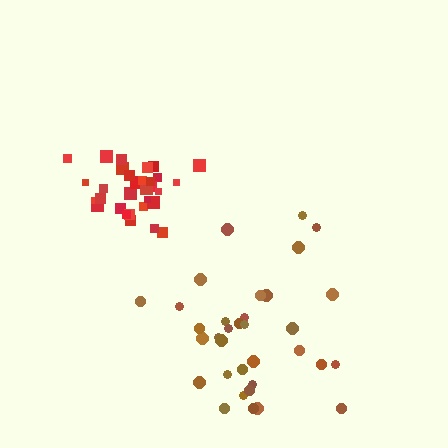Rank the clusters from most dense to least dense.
red, brown.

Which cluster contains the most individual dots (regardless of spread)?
Red (34).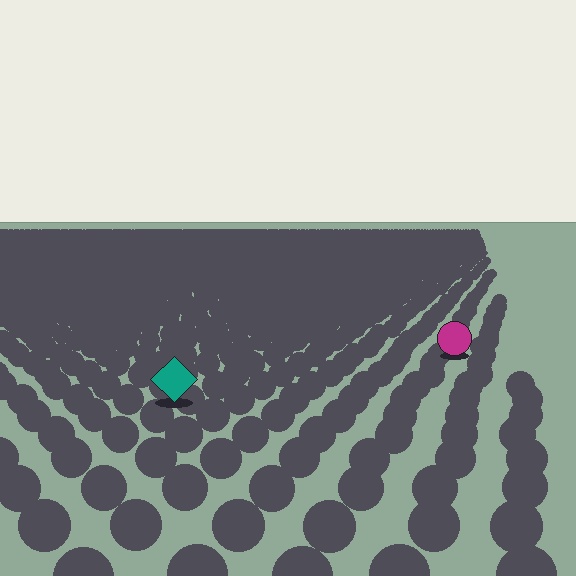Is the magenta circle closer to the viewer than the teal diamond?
No. The teal diamond is closer — you can tell from the texture gradient: the ground texture is coarser near it.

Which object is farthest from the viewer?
The magenta circle is farthest from the viewer. It appears smaller and the ground texture around it is denser.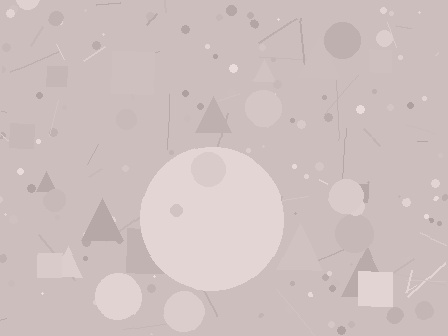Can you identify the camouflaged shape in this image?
The camouflaged shape is a circle.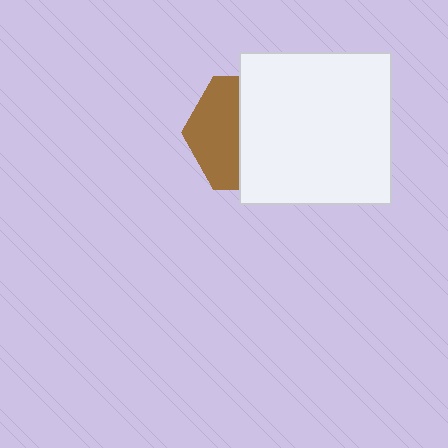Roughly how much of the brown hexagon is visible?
A small part of it is visible (roughly 43%).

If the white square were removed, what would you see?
You would see the complete brown hexagon.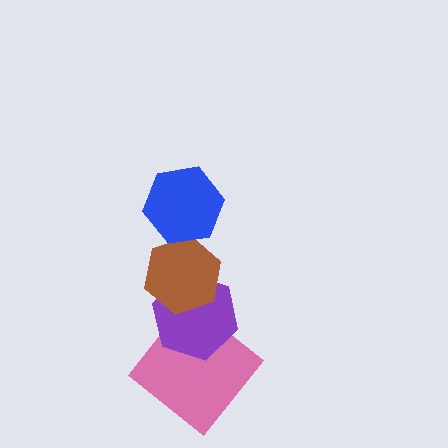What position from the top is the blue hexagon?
The blue hexagon is 1st from the top.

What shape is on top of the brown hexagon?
The blue hexagon is on top of the brown hexagon.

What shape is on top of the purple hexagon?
The brown hexagon is on top of the purple hexagon.